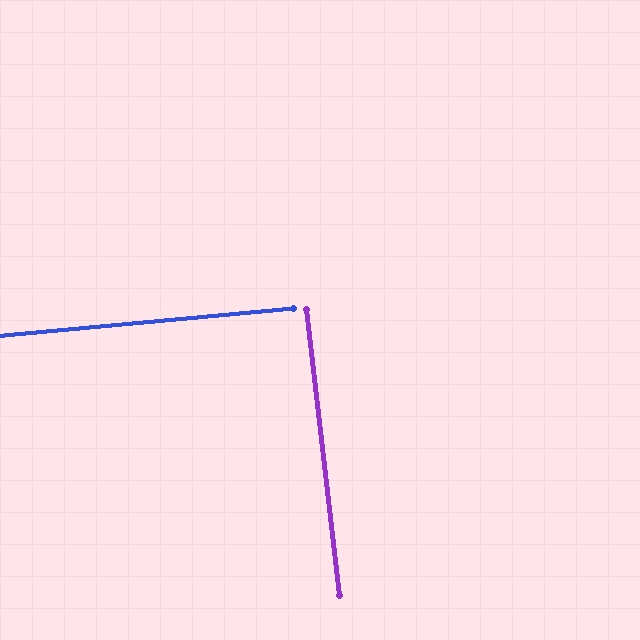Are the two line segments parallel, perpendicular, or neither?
Perpendicular — they meet at approximately 89°.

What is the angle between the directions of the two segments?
Approximately 89 degrees.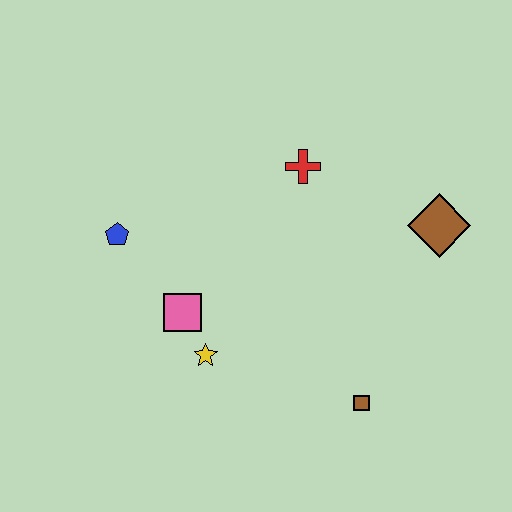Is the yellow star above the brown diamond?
No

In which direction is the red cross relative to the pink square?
The red cross is above the pink square.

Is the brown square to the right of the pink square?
Yes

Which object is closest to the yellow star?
The pink square is closest to the yellow star.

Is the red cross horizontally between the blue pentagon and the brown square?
Yes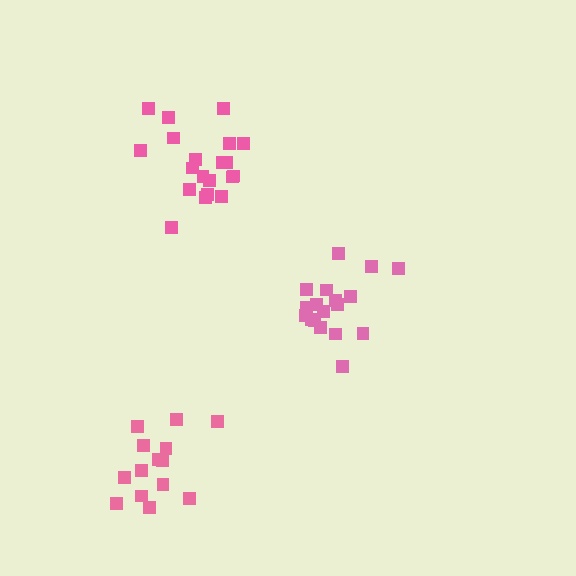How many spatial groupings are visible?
There are 3 spatial groupings.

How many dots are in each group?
Group 1: 18 dots, Group 2: 14 dots, Group 3: 20 dots (52 total).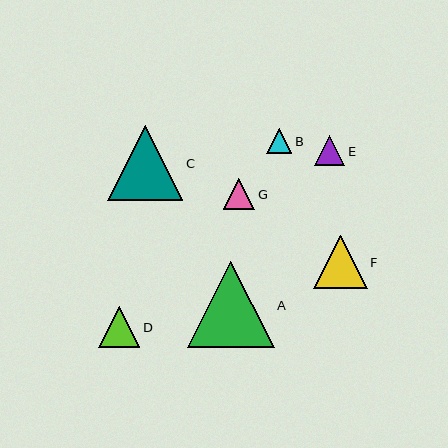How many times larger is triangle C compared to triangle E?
Triangle C is approximately 2.5 times the size of triangle E.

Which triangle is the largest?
Triangle A is the largest with a size of approximately 86 pixels.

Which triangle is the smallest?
Triangle B is the smallest with a size of approximately 25 pixels.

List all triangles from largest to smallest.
From largest to smallest: A, C, F, D, G, E, B.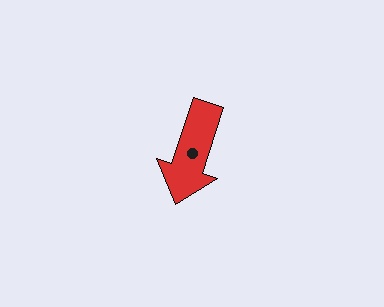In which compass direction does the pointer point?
South.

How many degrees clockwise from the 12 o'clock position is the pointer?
Approximately 198 degrees.